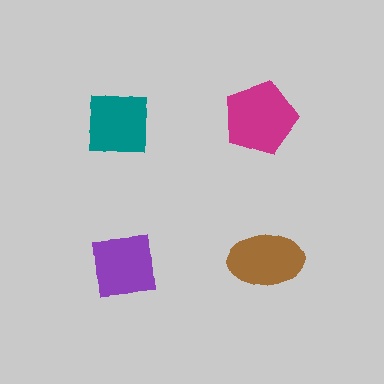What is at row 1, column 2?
A magenta pentagon.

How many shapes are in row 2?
2 shapes.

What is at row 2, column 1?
A purple square.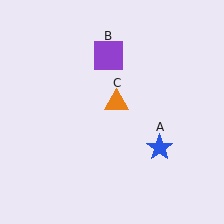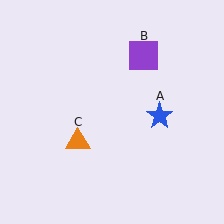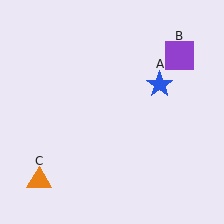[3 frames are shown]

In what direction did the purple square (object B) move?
The purple square (object B) moved right.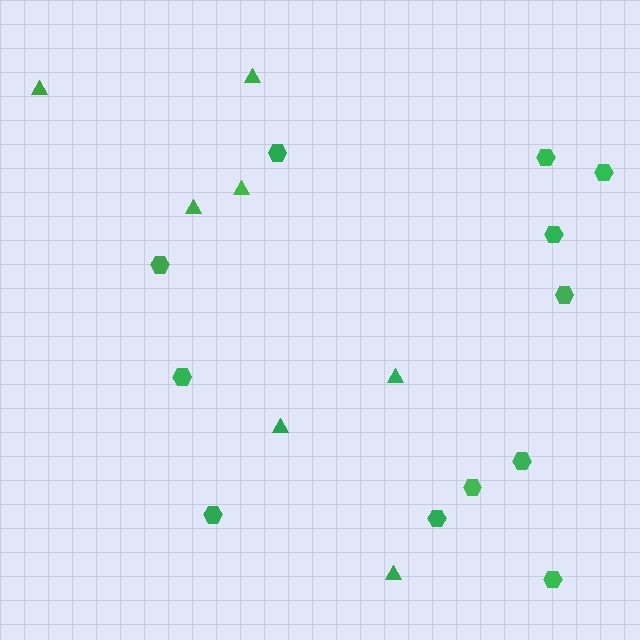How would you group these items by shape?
There are 2 groups: one group of hexagons (12) and one group of triangles (7).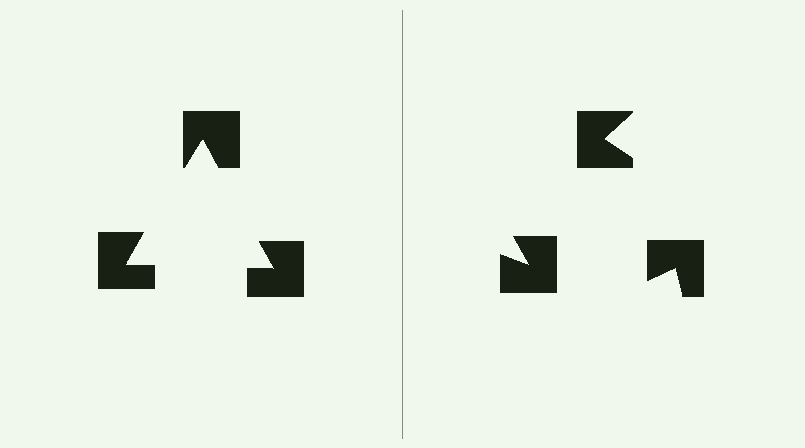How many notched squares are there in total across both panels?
6 — 3 on each side.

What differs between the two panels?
The notched squares are positioned identically on both sides; only the wedge orientations differ. On the left they align to a triangle; on the right they are misaligned.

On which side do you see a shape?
An illusory triangle appears on the left side. On the right side the wedge cuts are rotated, so no coherent shape forms.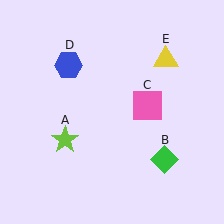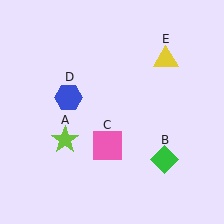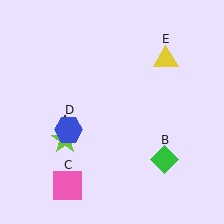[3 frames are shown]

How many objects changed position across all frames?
2 objects changed position: pink square (object C), blue hexagon (object D).